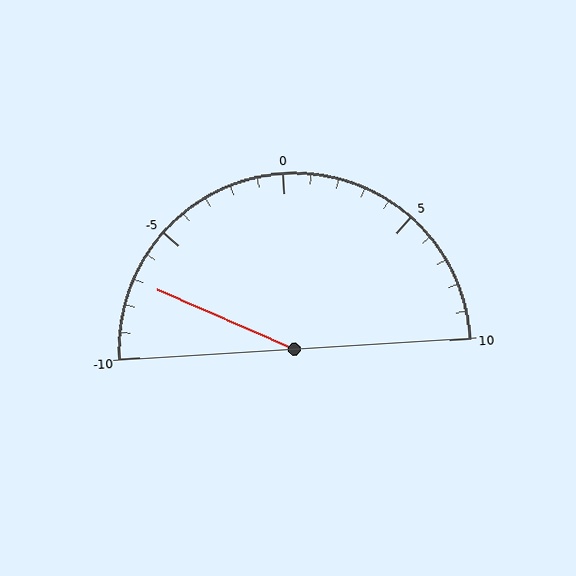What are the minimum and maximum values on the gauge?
The gauge ranges from -10 to 10.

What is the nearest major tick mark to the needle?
The nearest major tick mark is -5.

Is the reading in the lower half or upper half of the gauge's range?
The reading is in the lower half of the range (-10 to 10).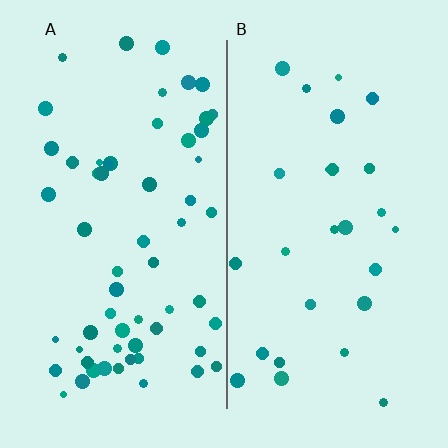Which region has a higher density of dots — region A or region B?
A (the left).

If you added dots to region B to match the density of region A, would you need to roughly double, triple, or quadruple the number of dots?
Approximately double.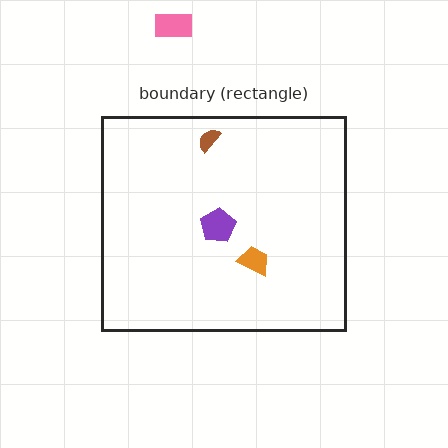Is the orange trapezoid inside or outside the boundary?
Inside.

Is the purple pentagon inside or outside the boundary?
Inside.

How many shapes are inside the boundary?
3 inside, 1 outside.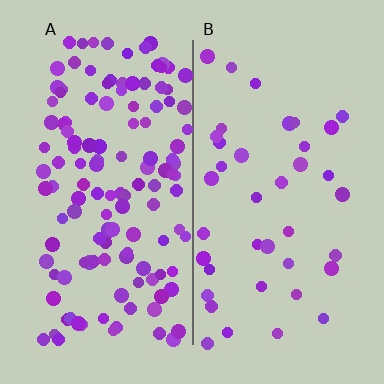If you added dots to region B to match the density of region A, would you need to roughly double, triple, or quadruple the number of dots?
Approximately triple.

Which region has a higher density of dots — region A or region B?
A (the left).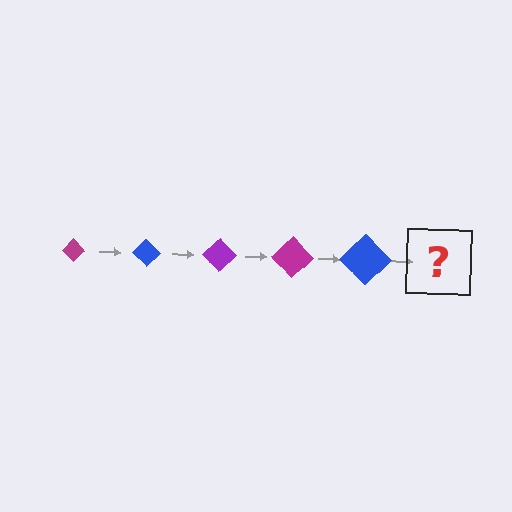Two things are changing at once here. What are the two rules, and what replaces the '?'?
The two rules are that the diamond grows larger each step and the color cycles through magenta, blue, and purple. The '?' should be a purple diamond, larger than the previous one.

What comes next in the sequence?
The next element should be a purple diamond, larger than the previous one.